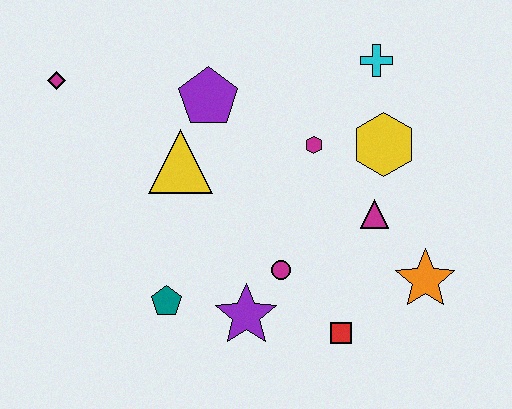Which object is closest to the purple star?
The magenta circle is closest to the purple star.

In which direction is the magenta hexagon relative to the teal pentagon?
The magenta hexagon is above the teal pentagon.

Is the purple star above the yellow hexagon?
No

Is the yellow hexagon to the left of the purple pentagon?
No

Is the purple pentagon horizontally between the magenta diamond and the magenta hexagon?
Yes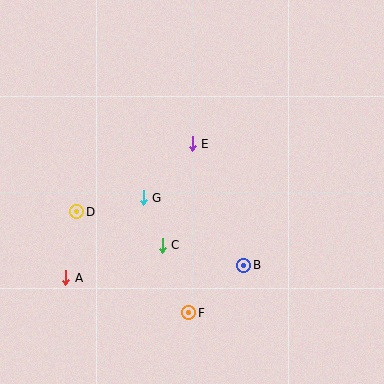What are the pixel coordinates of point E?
Point E is at (192, 144).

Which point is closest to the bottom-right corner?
Point B is closest to the bottom-right corner.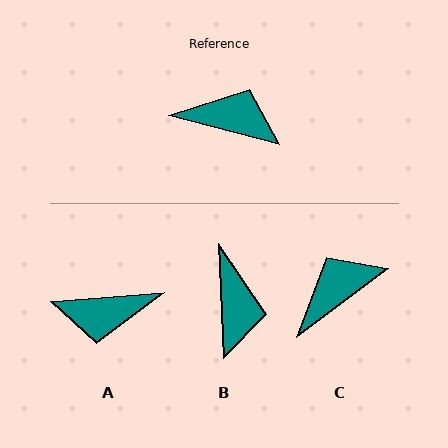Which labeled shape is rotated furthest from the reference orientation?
A, about 161 degrees away.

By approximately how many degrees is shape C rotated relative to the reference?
Approximately 51 degrees counter-clockwise.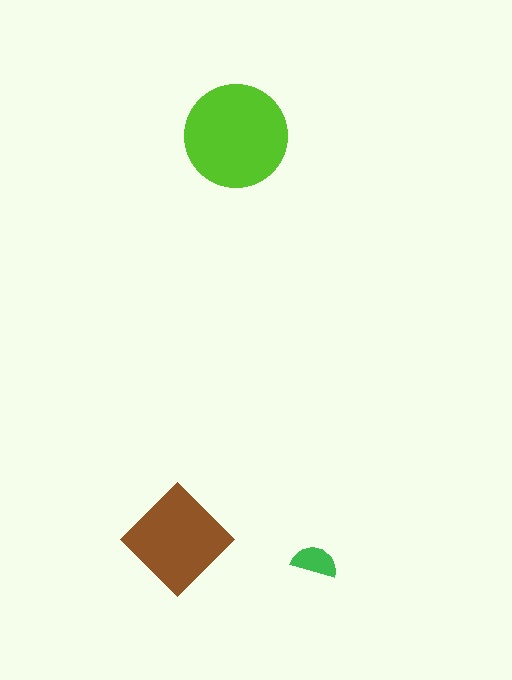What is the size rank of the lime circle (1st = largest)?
1st.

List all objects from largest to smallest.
The lime circle, the brown diamond, the green semicircle.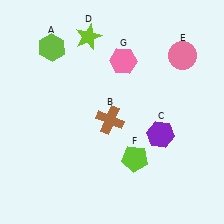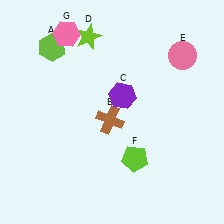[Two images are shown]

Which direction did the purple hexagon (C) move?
The purple hexagon (C) moved up.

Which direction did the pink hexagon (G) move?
The pink hexagon (G) moved left.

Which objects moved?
The objects that moved are: the purple hexagon (C), the pink hexagon (G).